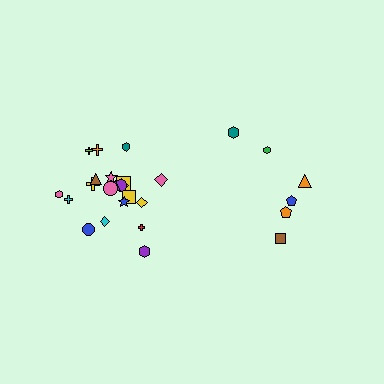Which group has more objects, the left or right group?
The left group.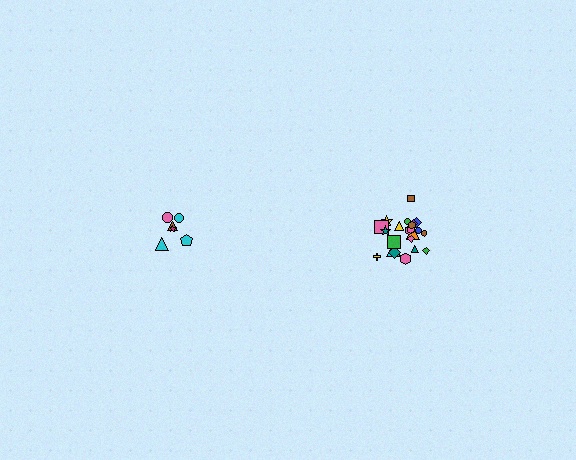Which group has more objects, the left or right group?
The right group.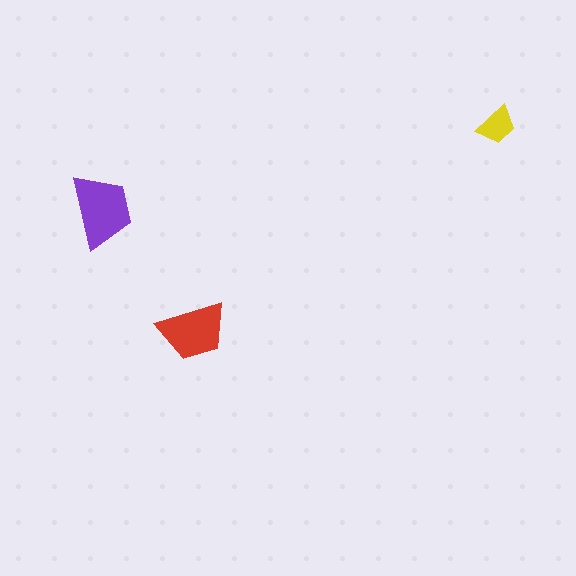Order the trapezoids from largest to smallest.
the purple one, the red one, the yellow one.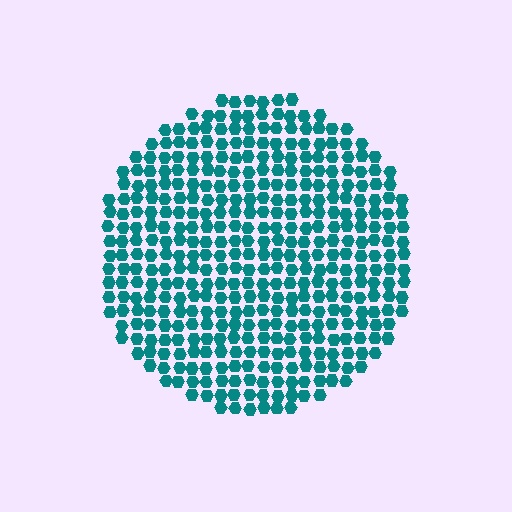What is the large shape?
The large shape is a circle.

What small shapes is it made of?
It is made of small hexagons.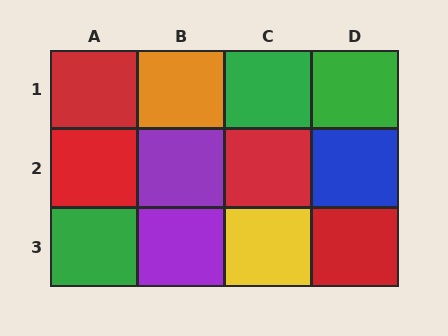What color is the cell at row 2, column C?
Red.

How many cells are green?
3 cells are green.